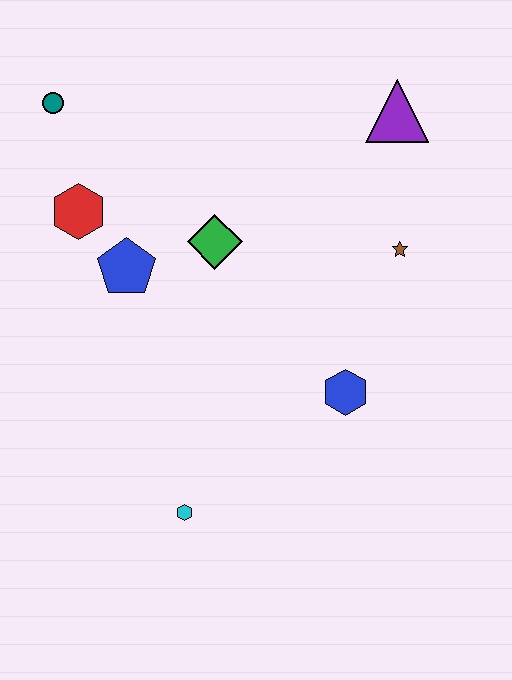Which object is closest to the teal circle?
The red hexagon is closest to the teal circle.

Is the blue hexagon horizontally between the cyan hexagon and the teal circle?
No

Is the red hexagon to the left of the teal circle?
No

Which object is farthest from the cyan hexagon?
The purple triangle is farthest from the cyan hexagon.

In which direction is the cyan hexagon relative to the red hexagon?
The cyan hexagon is below the red hexagon.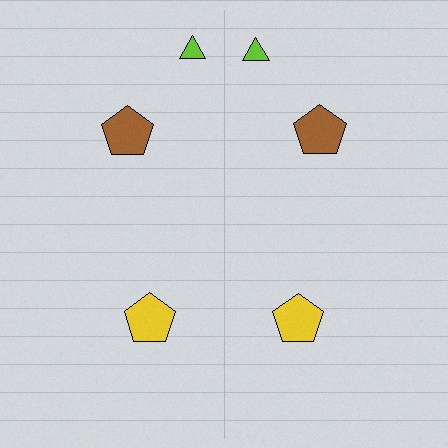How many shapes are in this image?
There are 6 shapes in this image.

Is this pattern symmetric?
Yes, this pattern has bilateral (reflection) symmetry.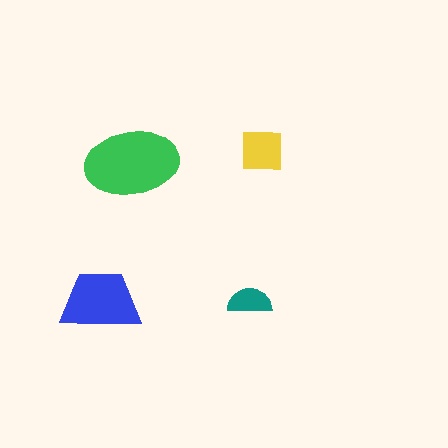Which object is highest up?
The yellow square is topmost.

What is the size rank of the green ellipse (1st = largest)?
1st.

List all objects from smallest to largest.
The teal semicircle, the yellow square, the blue trapezoid, the green ellipse.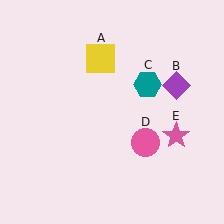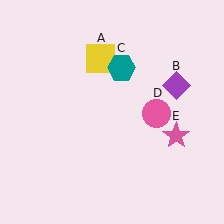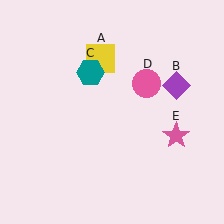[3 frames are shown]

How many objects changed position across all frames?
2 objects changed position: teal hexagon (object C), pink circle (object D).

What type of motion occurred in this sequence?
The teal hexagon (object C), pink circle (object D) rotated counterclockwise around the center of the scene.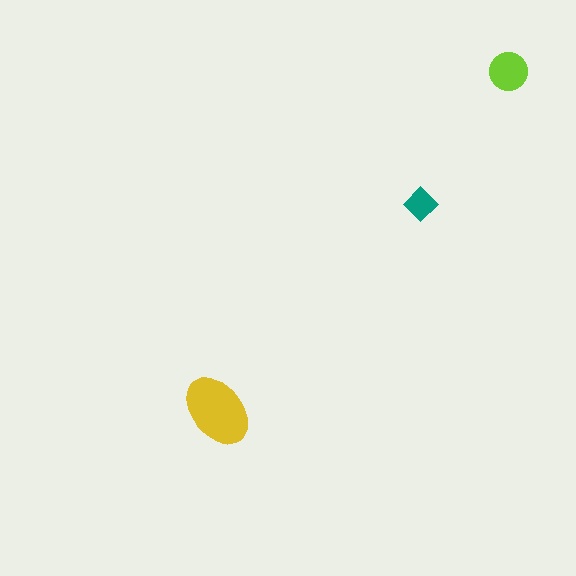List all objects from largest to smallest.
The yellow ellipse, the lime circle, the teal diamond.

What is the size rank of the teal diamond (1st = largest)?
3rd.